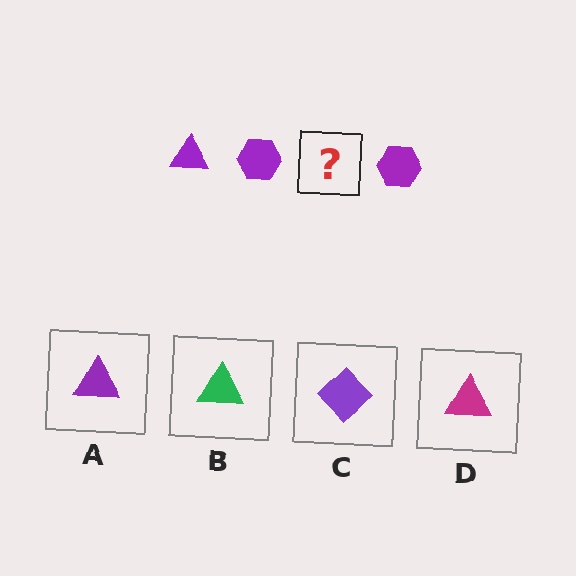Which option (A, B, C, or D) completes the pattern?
A.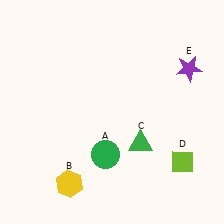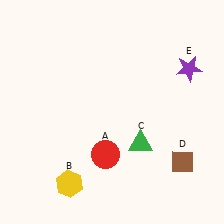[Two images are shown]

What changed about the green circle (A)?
In Image 1, A is green. In Image 2, it changed to red.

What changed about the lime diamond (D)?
In Image 1, D is lime. In Image 2, it changed to brown.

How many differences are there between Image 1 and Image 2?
There are 2 differences between the two images.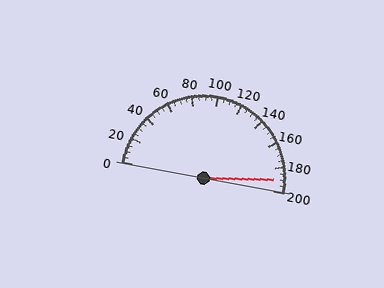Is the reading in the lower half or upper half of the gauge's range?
The reading is in the upper half of the range (0 to 200).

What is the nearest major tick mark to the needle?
The nearest major tick mark is 200.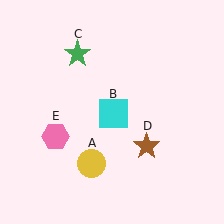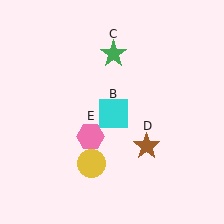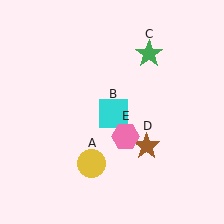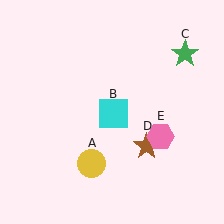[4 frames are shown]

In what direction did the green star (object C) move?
The green star (object C) moved right.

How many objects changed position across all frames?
2 objects changed position: green star (object C), pink hexagon (object E).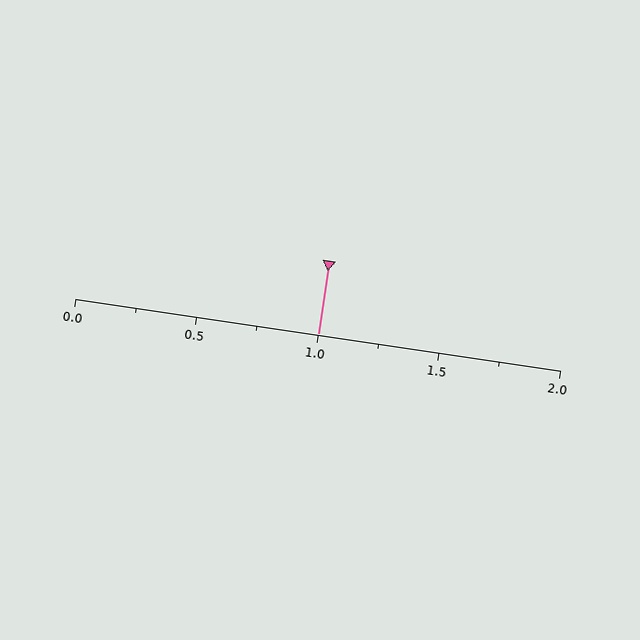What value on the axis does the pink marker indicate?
The marker indicates approximately 1.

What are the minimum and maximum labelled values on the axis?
The axis runs from 0.0 to 2.0.